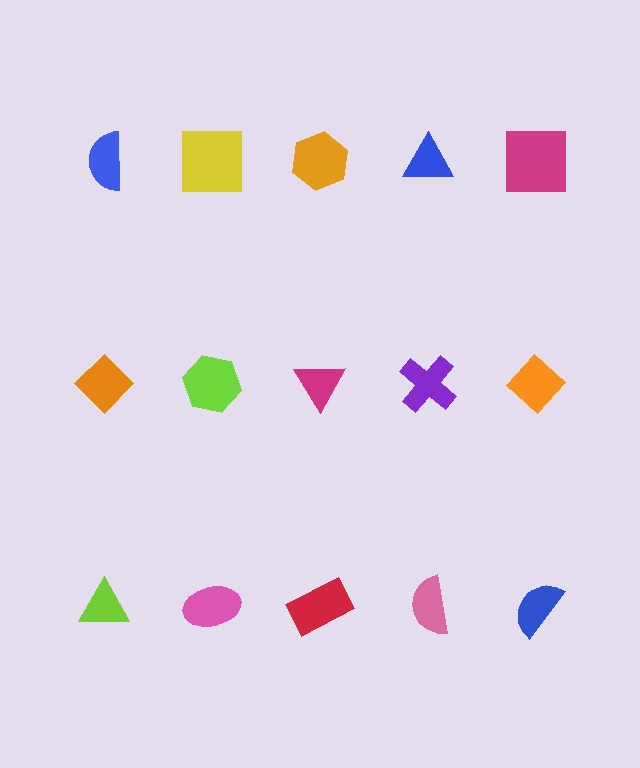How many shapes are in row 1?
5 shapes.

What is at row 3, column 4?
A pink semicircle.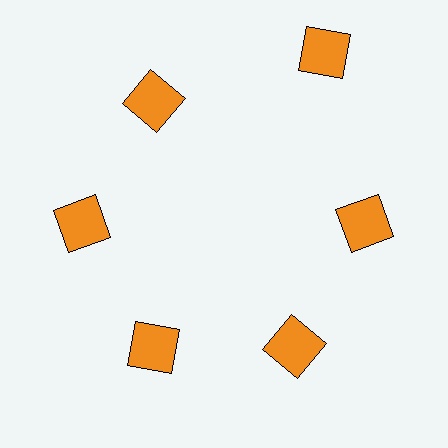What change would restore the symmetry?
The symmetry would be restored by moving it inward, back onto the ring so that all 6 squares sit at equal angles and equal distance from the center.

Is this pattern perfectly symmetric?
No. The 6 orange squares are arranged in a ring, but one element near the 1 o'clock position is pushed outward from the center, breaking the 6-fold rotational symmetry.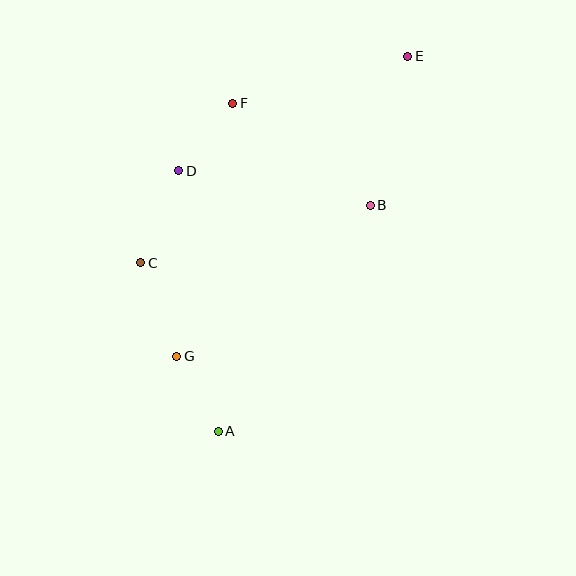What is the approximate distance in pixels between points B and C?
The distance between B and C is approximately 237 pixels.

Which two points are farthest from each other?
Points A and E are farthest from each other.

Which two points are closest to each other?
Points A and G are closest to each other.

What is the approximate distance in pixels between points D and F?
The distance between D and F is approximately 87 pixels.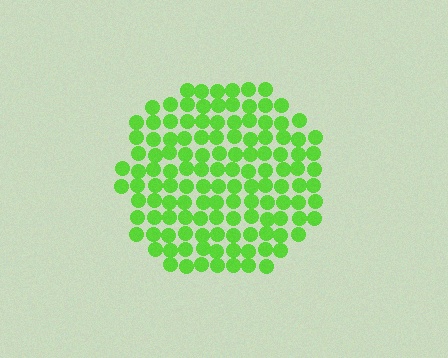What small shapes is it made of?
It is made of small circles.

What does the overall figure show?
The overall figure shows a circle.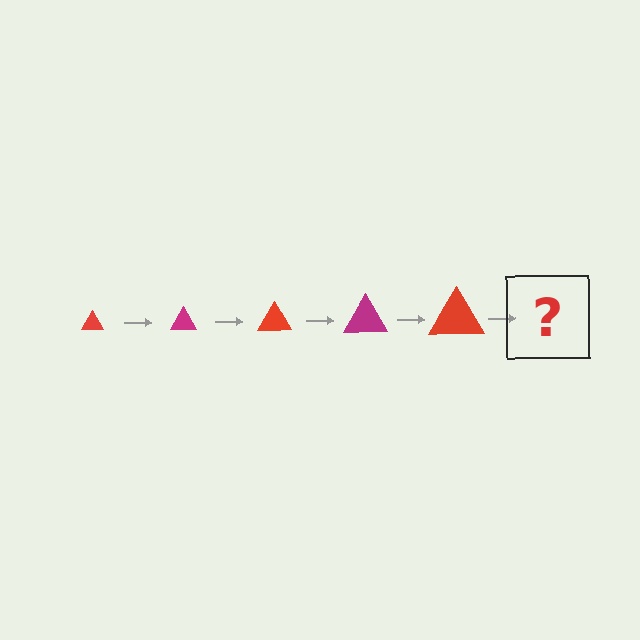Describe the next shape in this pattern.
It should be a magenta triangle, larger than the previous one.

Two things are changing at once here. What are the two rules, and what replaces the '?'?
The two rules are that the triangle grows larger each step and the color cycles through red and magenta. The '?' should be a magenta triangle, larger than the previous one.